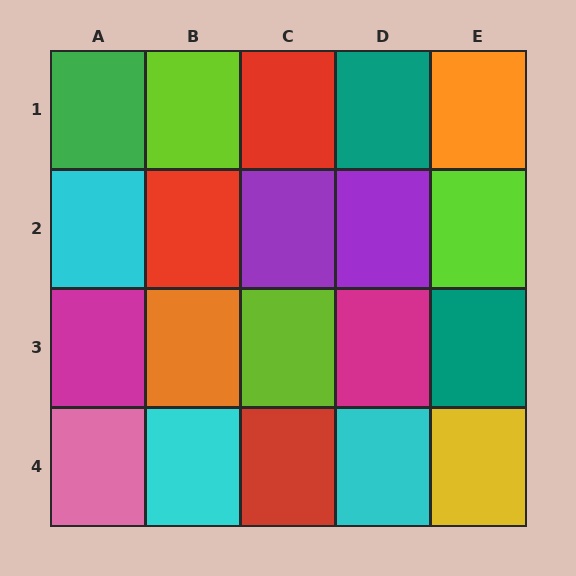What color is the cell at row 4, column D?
Cyan.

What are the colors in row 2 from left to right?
Cyan, red, purple, purple, lime.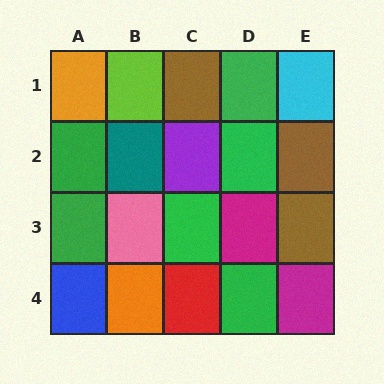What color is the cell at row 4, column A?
Blue.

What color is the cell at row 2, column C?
Purple.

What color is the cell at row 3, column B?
Pink.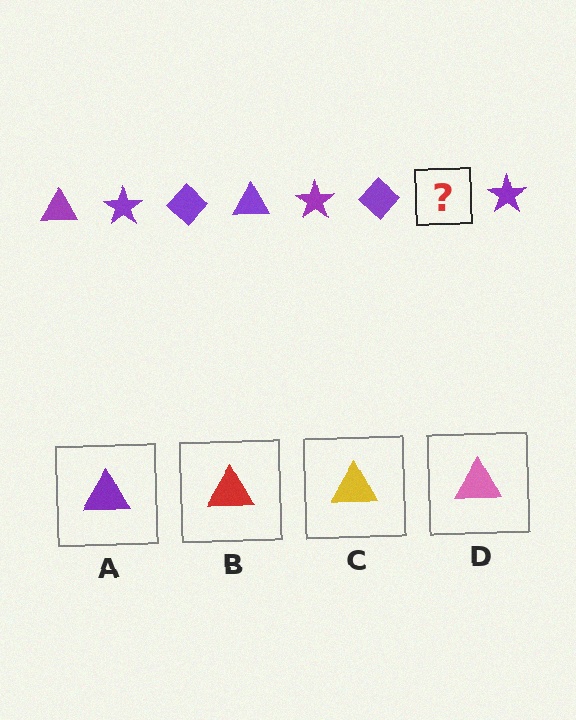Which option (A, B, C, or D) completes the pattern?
A.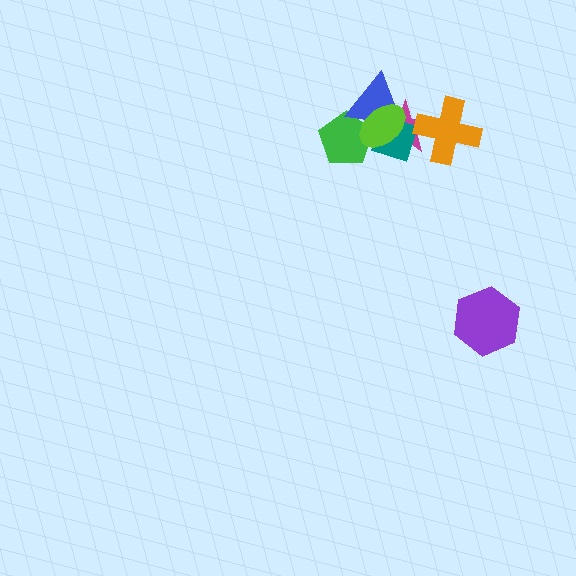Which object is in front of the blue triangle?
The lime ellipse is in front of the blue triangle.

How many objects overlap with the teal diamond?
4 objects overlap with the teal diamond.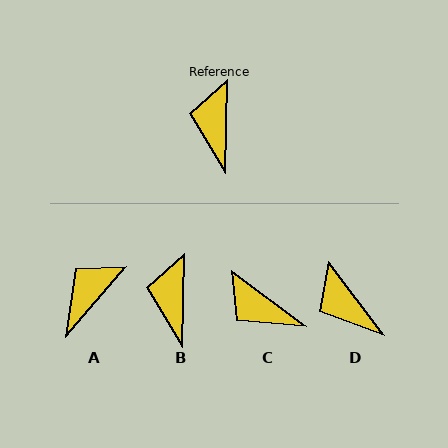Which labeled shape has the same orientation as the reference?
B.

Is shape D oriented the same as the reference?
No, it is off by about 38 degrees.